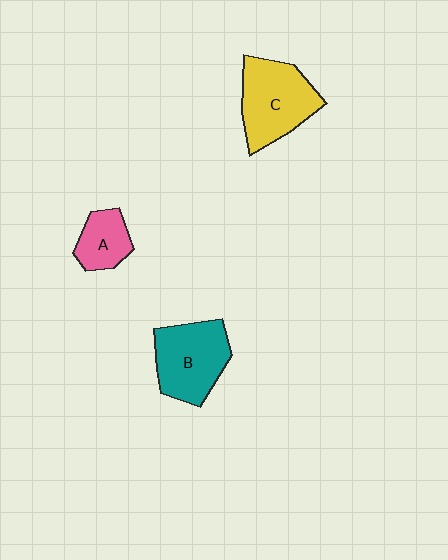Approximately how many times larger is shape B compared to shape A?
Approximately 1.9 times.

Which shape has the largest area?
Shape C (yellow).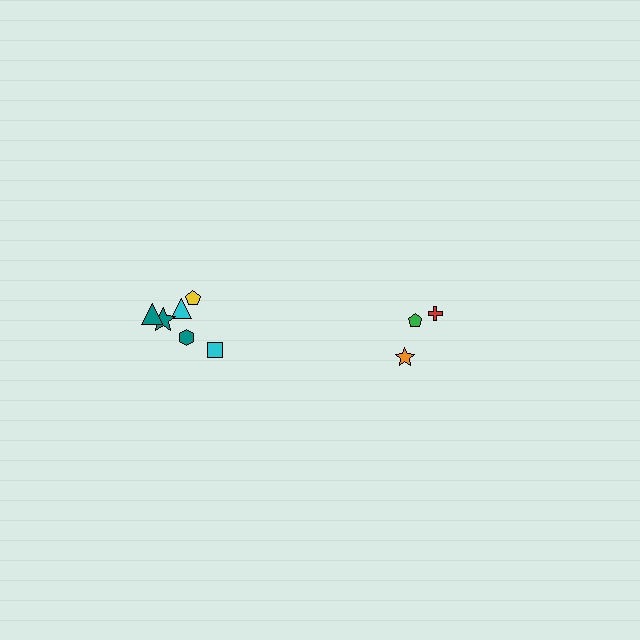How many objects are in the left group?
There are 6 objects.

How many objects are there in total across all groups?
There are 9 objects.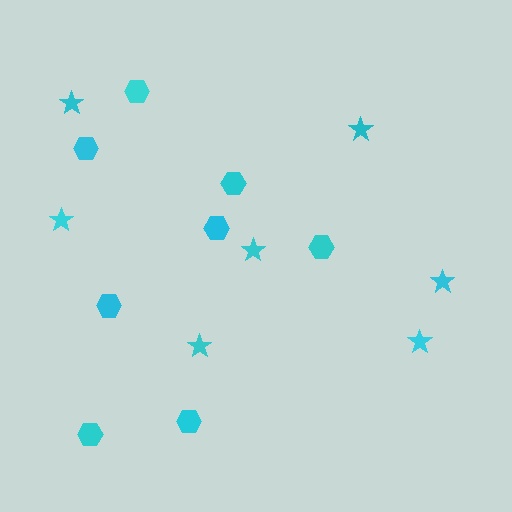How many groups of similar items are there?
There are 2 groups: one group of stars (7) and one group of hexagons (8).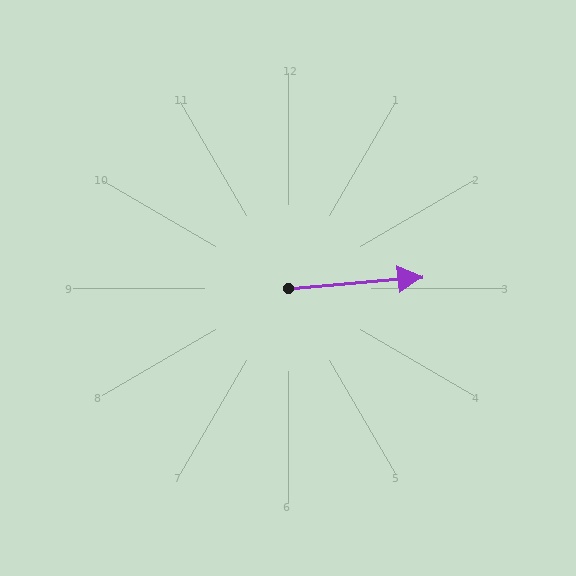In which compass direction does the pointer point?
East.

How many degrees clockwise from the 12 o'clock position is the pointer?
Approximately 85 degrees.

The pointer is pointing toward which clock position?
Roughly 3 o'clock.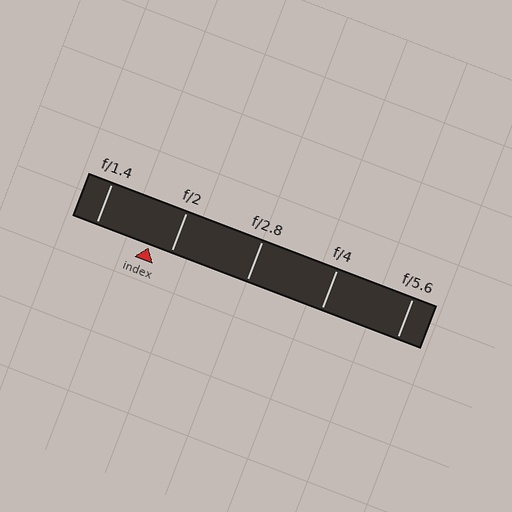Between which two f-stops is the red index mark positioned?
The index mark is between f/1.4 and f/2.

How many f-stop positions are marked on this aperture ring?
There are 5 f-stop positions marked.